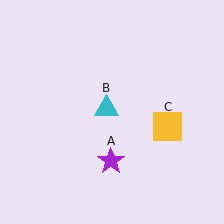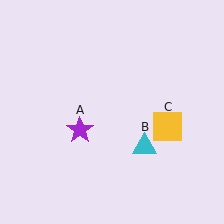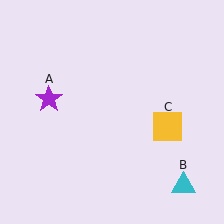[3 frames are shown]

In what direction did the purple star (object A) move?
The purple star (object A) moved up and to the left.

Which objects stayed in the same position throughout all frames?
Yellow square (object C) remained stationary.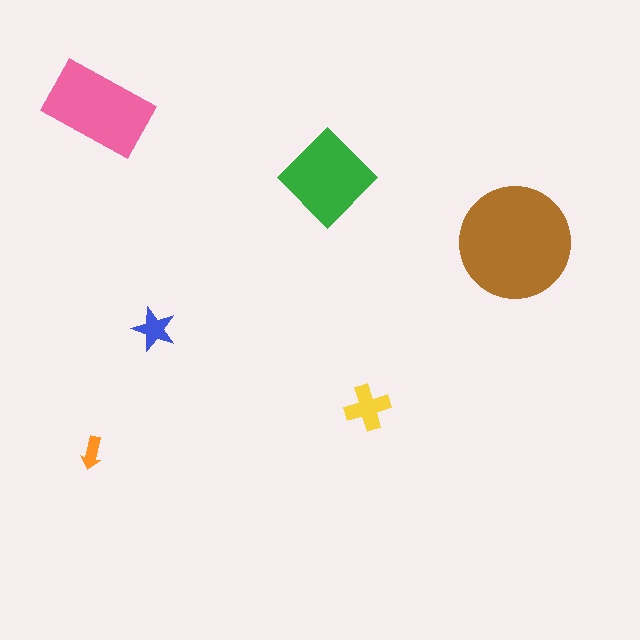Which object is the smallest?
The orange arrow.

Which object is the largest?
The brown circle.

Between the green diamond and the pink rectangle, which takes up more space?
The pink rectangle.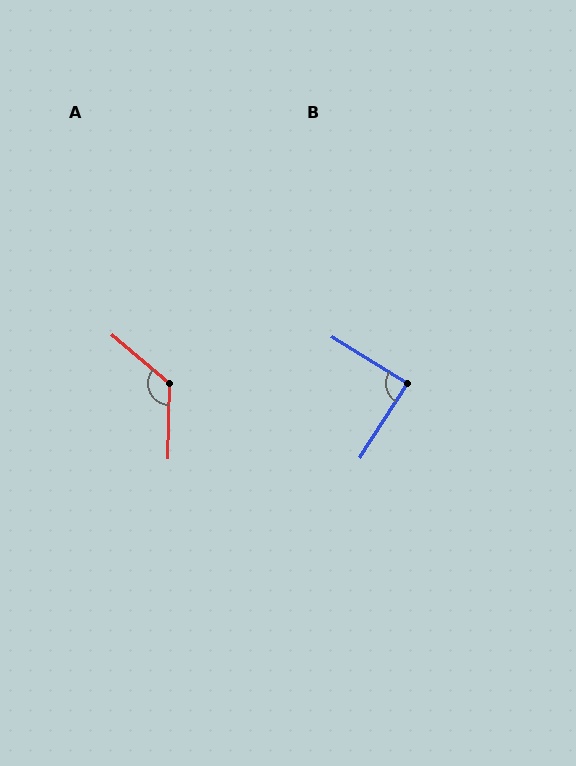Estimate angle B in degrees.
Approximately 89 degrees.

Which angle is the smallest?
B, at approximately 89 degrees.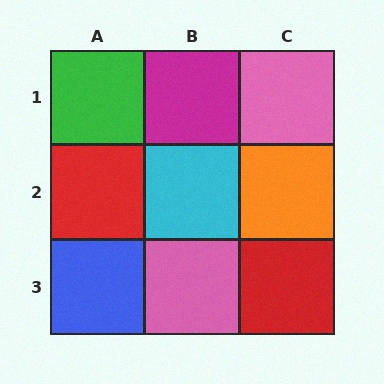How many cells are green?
1 cell is green.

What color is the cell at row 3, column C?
Red.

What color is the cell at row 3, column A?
Blue.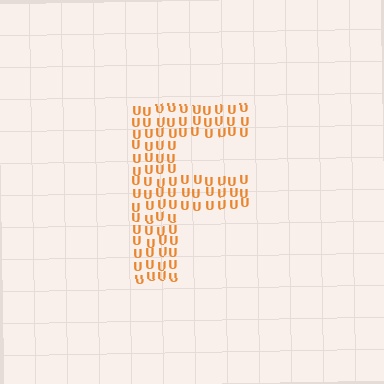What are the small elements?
The small elements are letter U's.